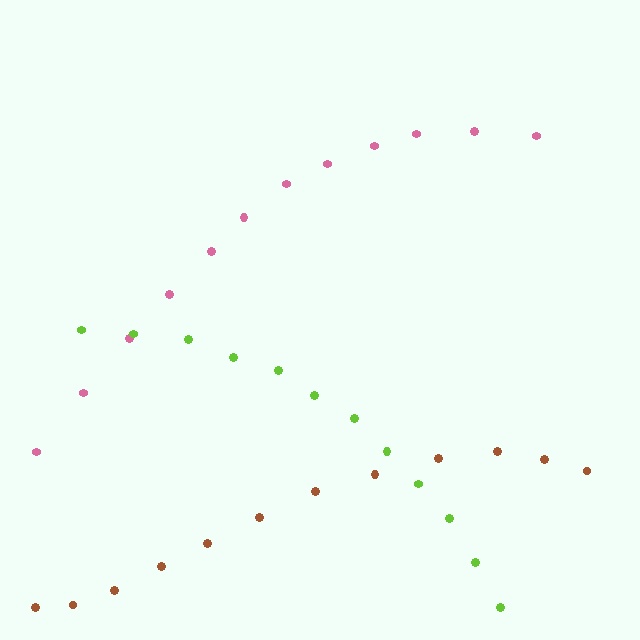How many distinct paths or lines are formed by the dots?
There are 3 distinct paths.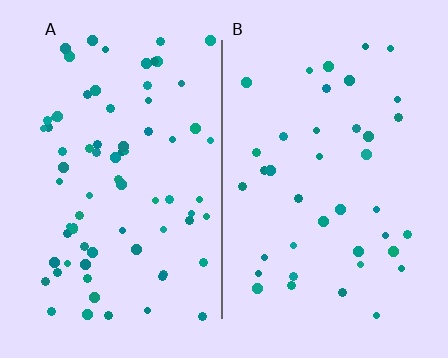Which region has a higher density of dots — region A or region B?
A (the left).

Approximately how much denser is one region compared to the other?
Approximately 1.9× — region A over region B.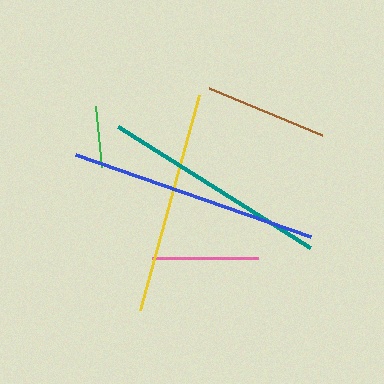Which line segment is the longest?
The blue line is the longest at approximately 250 pixels.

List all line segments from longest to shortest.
From longest to shortest: blue, teal, yellow, brown, pink, green.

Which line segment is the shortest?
The green line is the shortest at approximately 62 pixels.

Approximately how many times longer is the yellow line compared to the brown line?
The yellow line is approximately 1.8 times the length of the brown line.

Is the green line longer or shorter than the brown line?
The brown line is longer than the green line.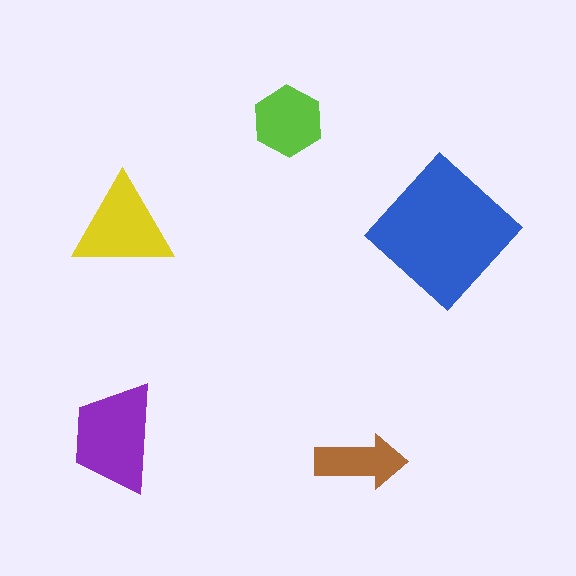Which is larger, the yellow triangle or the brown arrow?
The yellow triangle.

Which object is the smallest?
The brown arrow.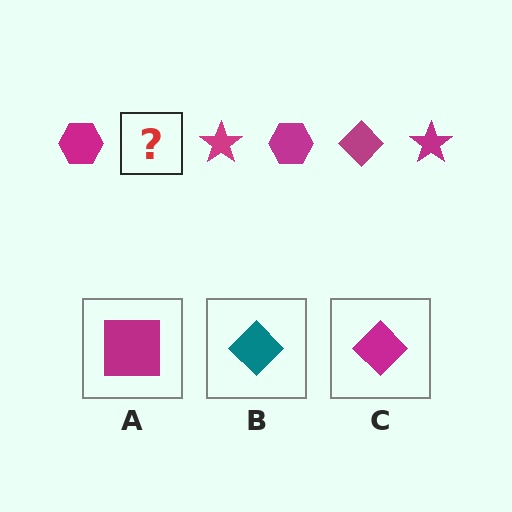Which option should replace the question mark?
Option C.